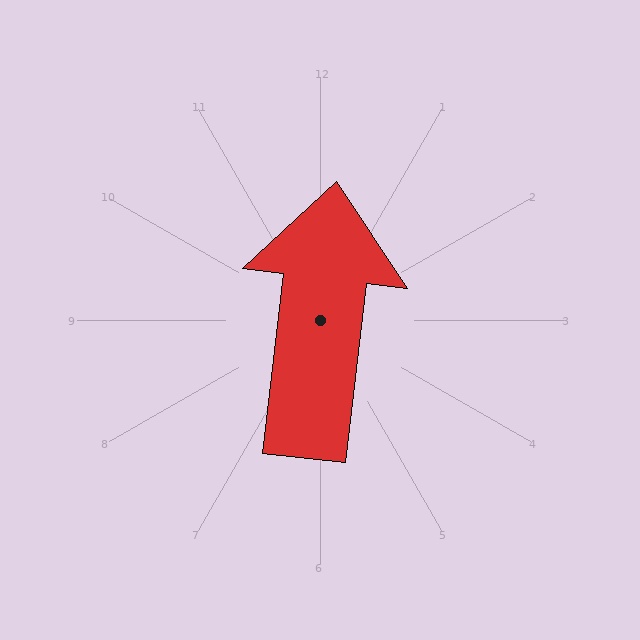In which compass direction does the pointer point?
North.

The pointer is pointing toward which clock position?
Roughly 12 o'clock.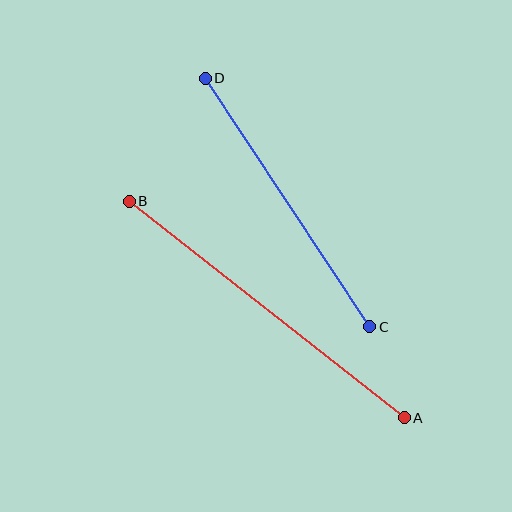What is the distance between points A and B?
The distance is approximately 350 pixels.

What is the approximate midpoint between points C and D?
The midpoint is at approximately (288, 202) pixels.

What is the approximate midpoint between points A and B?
The midpoint is at approximately (267, 309) pixels.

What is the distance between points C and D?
The distance is approximately 298 pixels.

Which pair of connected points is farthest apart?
Points A and B are farthest apart.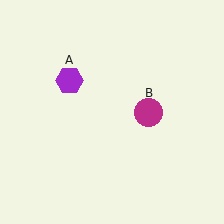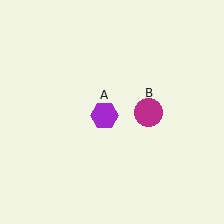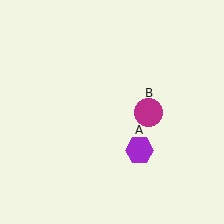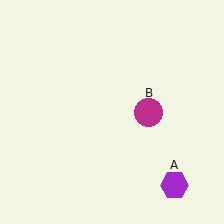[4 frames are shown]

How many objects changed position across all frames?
1 object changed position: purple hexagon (object A).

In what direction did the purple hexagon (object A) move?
The purple hexagon (object A) moved down and to the right.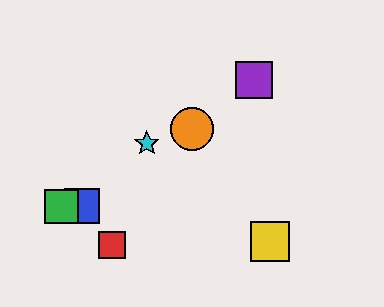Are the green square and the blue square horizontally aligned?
Yes, both are at y≈206.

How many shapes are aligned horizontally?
2 shapes (the blue square, the green square) are aligned horizontally.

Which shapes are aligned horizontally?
The blue square, the green square are aligned horizontally.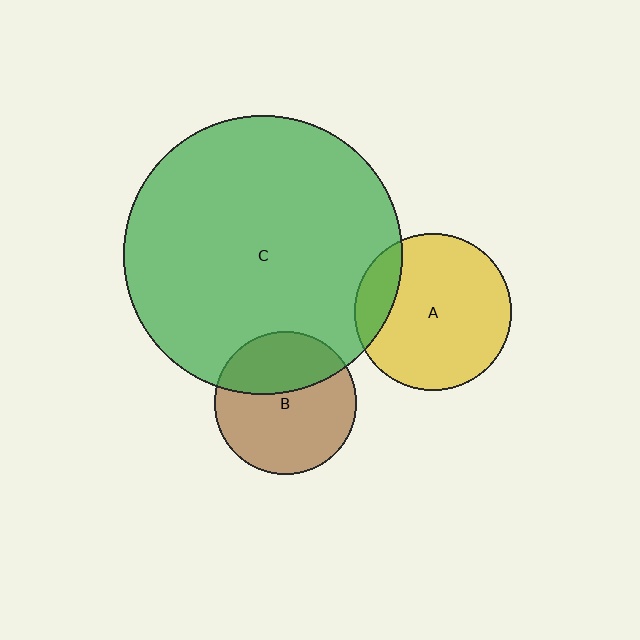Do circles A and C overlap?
Yes.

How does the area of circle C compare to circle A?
Approximately 3.2 times.